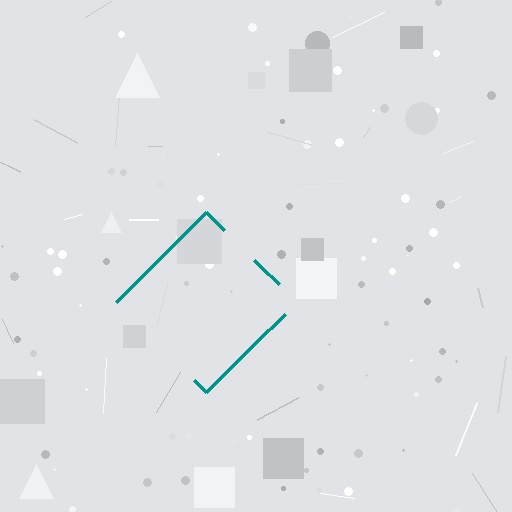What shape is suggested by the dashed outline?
The dashed outline suggests a diamond.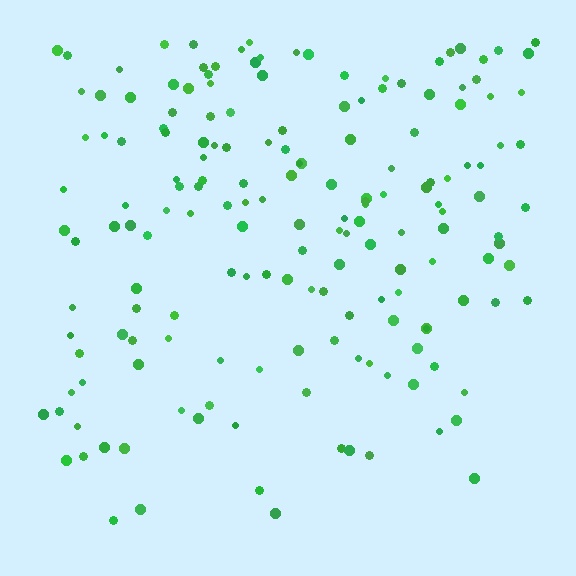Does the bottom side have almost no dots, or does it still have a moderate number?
Still a moderate number, just noticeably fewer than the top.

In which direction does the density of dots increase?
From bottom to top, with the top side densest.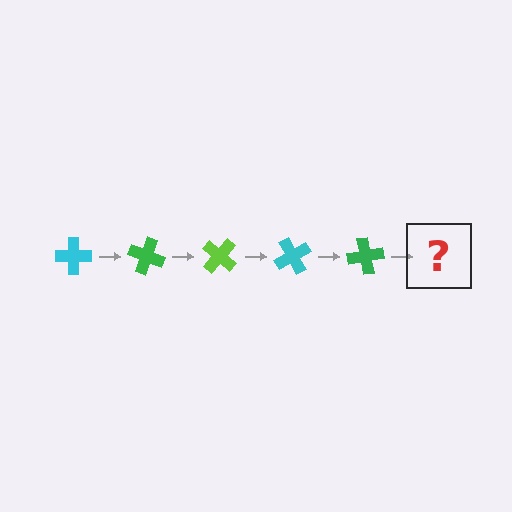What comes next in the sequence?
The next element should be a lime cross, rotated 100 degrees from the start.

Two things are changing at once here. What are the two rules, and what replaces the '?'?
The two rules are that it rotates 20 degrees each step and the color cycles through cyan, green, and lime. The '?' should be a lime cross, rotated 100 degrees from the start.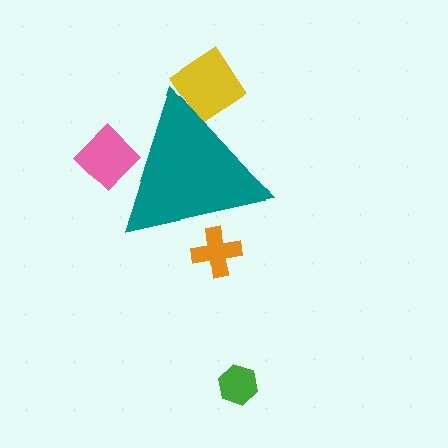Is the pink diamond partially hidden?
Yes, the pink diamond is partially hidden behind the teal triangle.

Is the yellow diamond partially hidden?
Yes, the yellow diamond is partially hidden behind the teal triangle.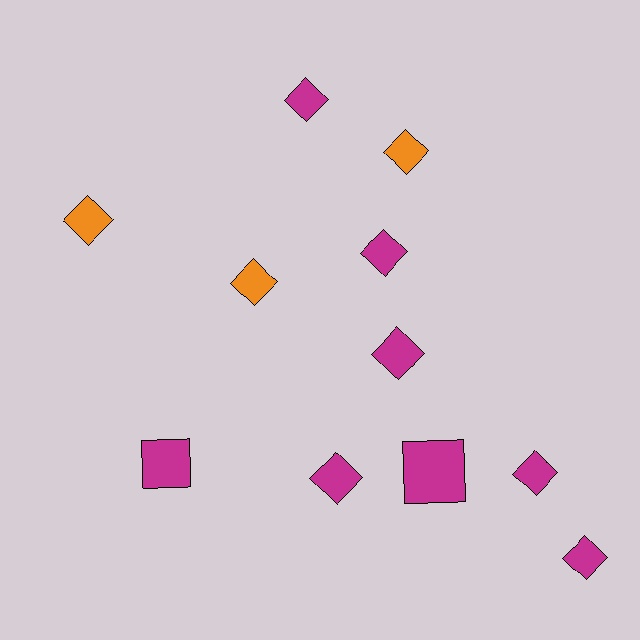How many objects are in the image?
There are 11 objects.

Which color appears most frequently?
Magenta, with 8 objects.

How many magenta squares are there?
There are 2 magenta squares.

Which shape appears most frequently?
Diamond, with 9 objects.